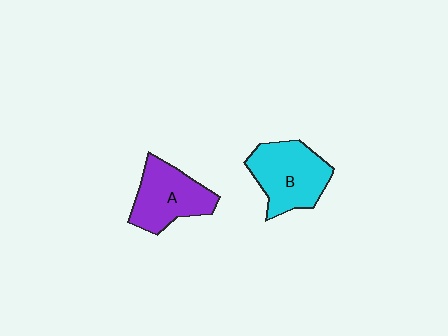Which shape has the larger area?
Shape B (cyan).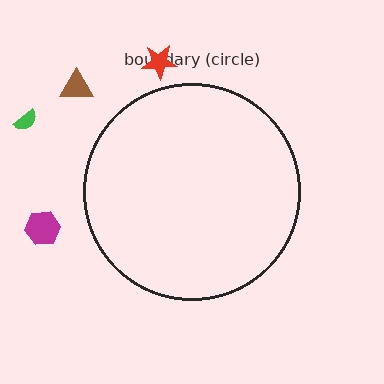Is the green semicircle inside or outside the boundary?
Outside.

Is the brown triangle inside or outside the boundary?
Outside.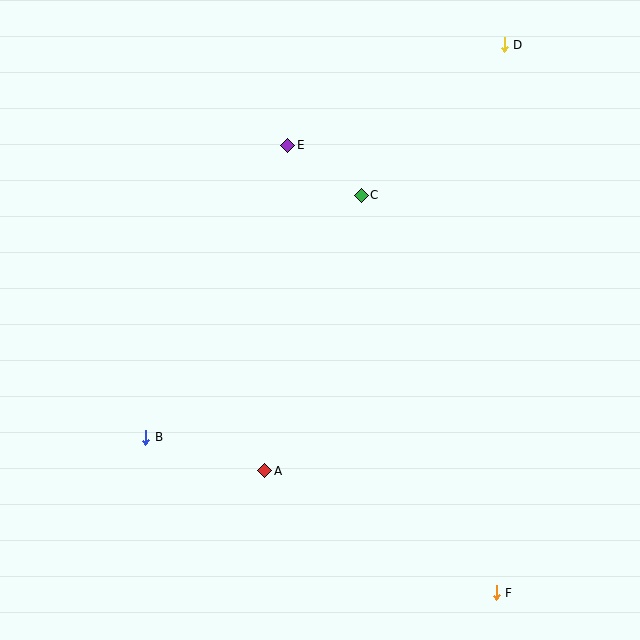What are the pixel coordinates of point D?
Point D is at (504, 45).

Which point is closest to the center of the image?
Point C at (361, 195) is closest to the center.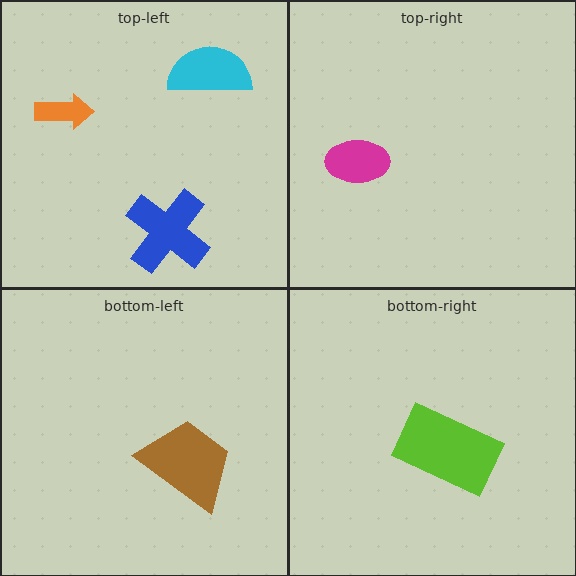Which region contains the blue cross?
The top-left region.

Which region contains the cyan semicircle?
The top-left region.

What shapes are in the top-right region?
The magenta ellipse.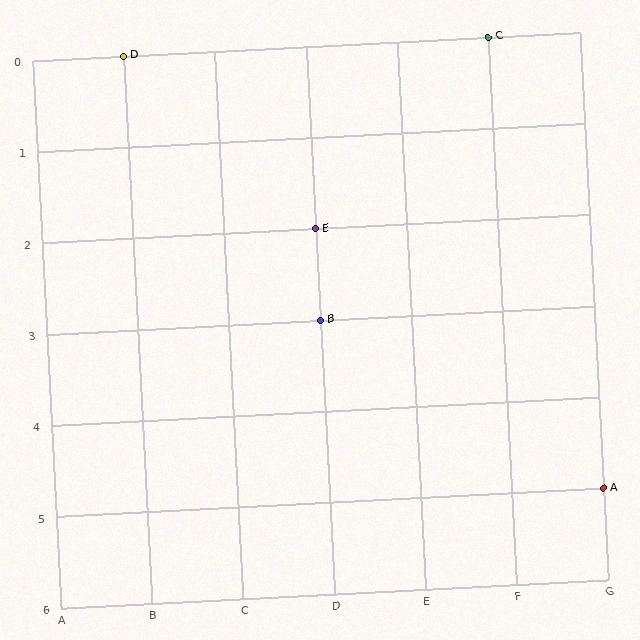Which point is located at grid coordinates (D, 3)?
Point B is at (D, 3).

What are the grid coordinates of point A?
Point A is at grid coordinates (G, 5).